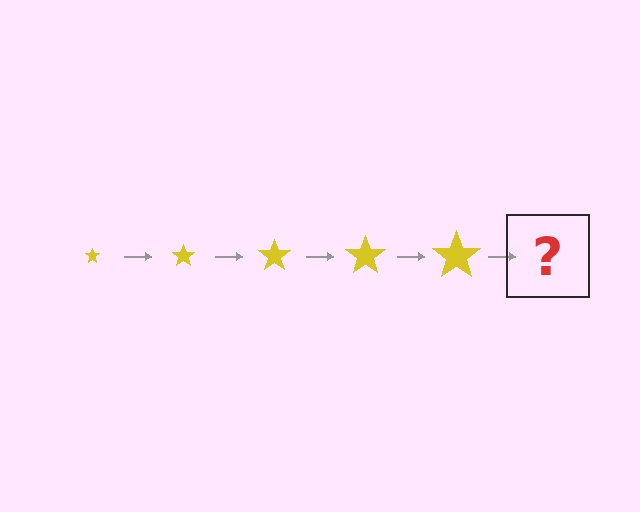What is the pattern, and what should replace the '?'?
The pattern is that the star gets progressively larger each step. The '?' should be a yellow star, larger than the previous one.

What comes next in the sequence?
The next element should be a yellow star, larger than the previous one.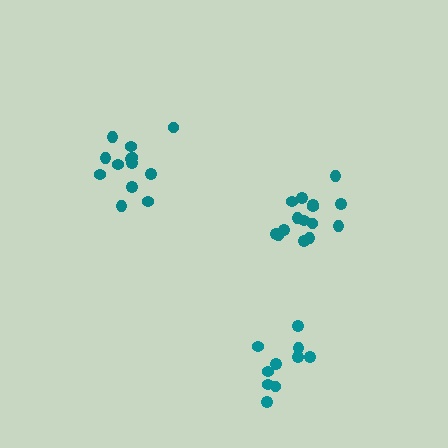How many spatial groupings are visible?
There are 3 spatial groupings.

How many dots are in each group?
Group 1: 13 dots, Group 2: 10 dots, Group 3: 15 dots (38 total).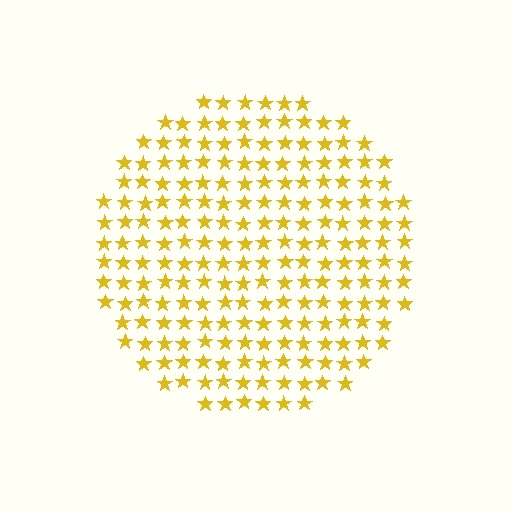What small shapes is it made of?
It is made of small stars.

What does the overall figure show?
The overall figure shows a circle.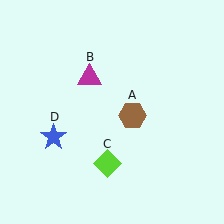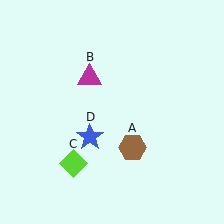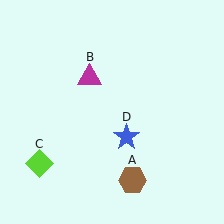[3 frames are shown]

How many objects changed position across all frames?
3 objects changed position: brown hexagon (object A), lime diamond (object C), blue star (object D).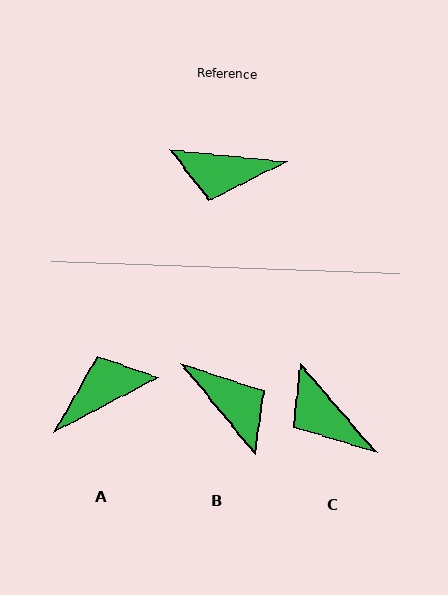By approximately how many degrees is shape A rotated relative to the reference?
Approximately 146 degrees clockwise.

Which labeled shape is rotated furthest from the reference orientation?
A, about 146 degrees away.